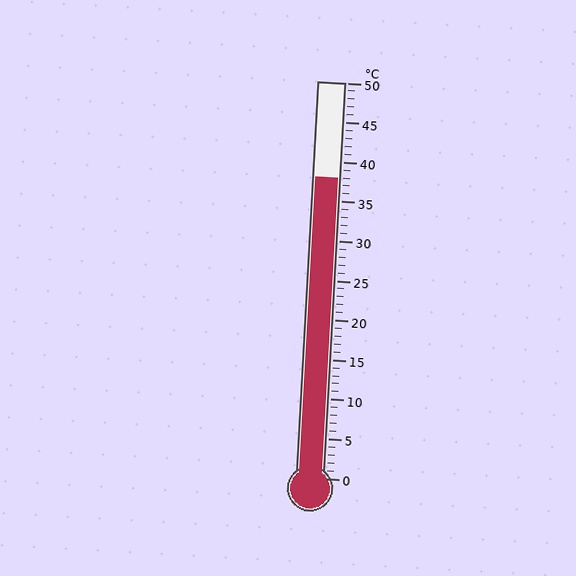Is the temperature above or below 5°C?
The temperature is above 5°C.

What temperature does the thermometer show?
The thermometer shows approximately 38°C.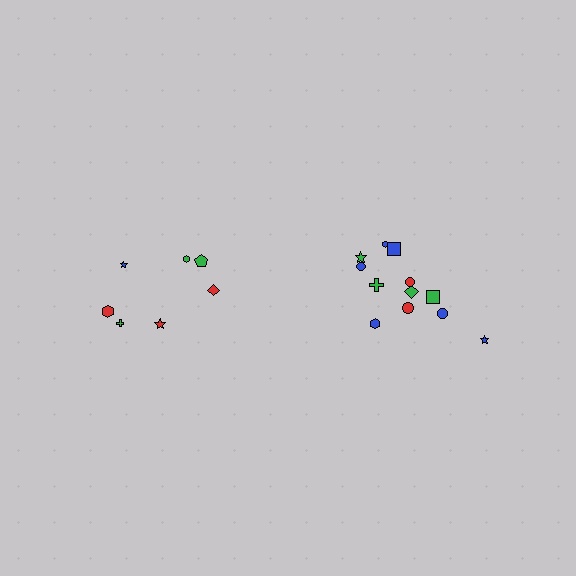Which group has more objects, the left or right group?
The right group.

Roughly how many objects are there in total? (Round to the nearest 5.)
Roughly 20 objects in total.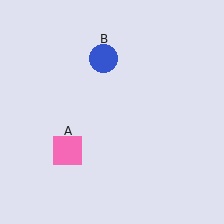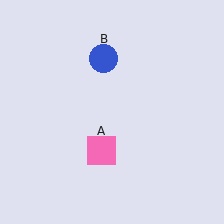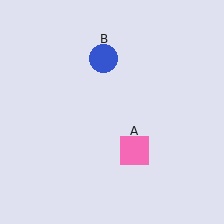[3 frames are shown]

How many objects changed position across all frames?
1 object changed position: pink square (object A).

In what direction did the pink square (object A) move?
The pink square (object A) moved right.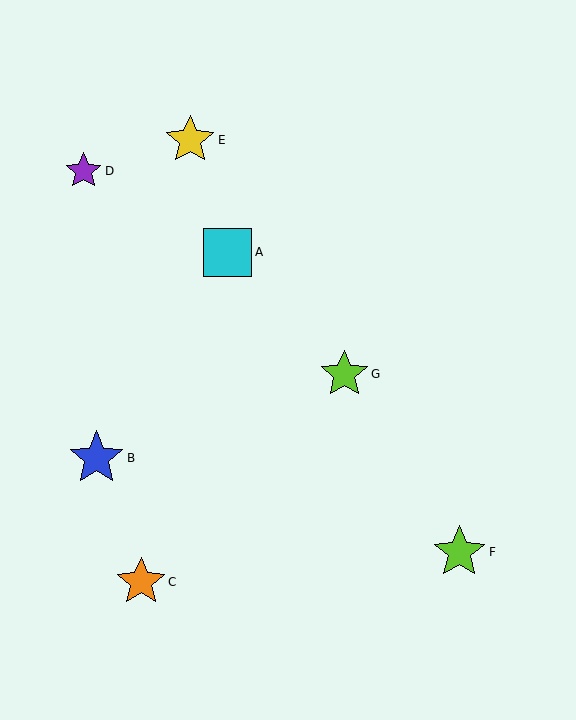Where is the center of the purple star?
The center of the purple star is at (84, 171).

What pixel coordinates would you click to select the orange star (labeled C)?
Click at (141, 582) to select the orange star C.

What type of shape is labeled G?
Shape G is a lime star.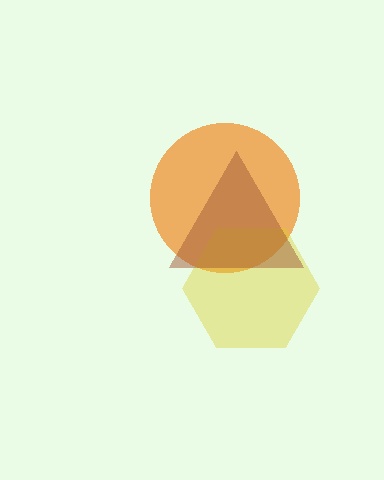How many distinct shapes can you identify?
There are 3 distinct shapes: an orange circle, a yellow hexagon, a brown triangle.